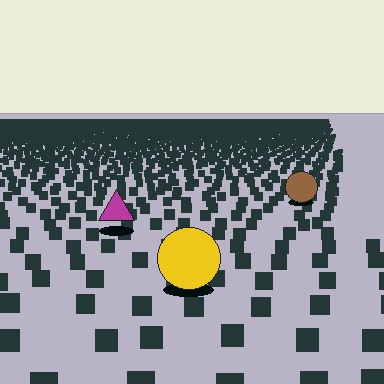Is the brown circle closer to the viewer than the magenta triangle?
No. The magenta triangle is closer — you can tell from the texture gradient: the ground texture is coarser near it.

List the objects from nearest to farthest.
From nearest to farthest: the yellow circle, the magenta triangle, the brown circle.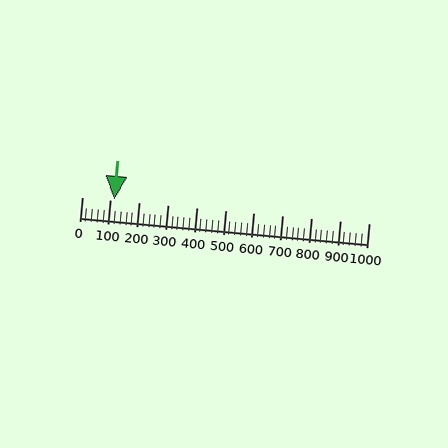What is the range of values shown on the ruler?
The ruler shows values from 0 to 1000.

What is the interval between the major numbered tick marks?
The major tick marks are spaced 100 units apart.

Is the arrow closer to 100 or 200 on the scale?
The arrow is closer to 100.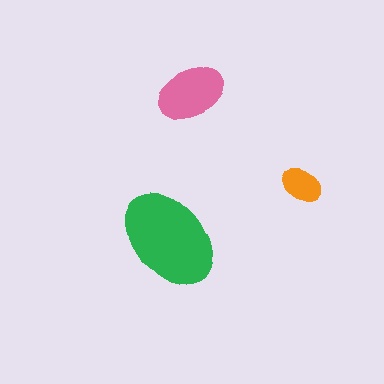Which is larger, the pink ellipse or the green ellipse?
The green one.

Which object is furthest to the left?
The green ellipse is leftmost.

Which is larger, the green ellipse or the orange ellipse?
The green one.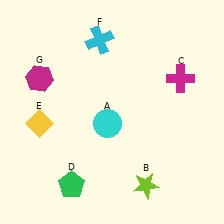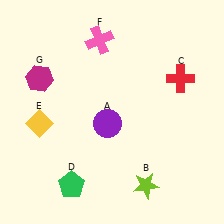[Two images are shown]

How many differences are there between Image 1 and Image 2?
There are 3 differences between the two images.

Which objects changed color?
A changed from cyan to purple. C changed from magenta to red. F changed from cyan to pink.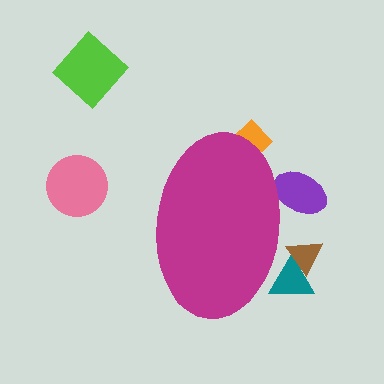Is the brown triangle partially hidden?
Yes, the brown triangle is partially hidden behind the magenta ellipse.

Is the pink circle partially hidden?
No, the pink circle is fully visible.